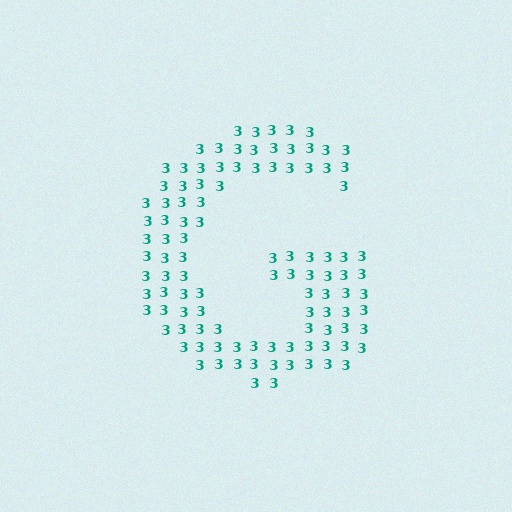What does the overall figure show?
The overall figure shows the letter G.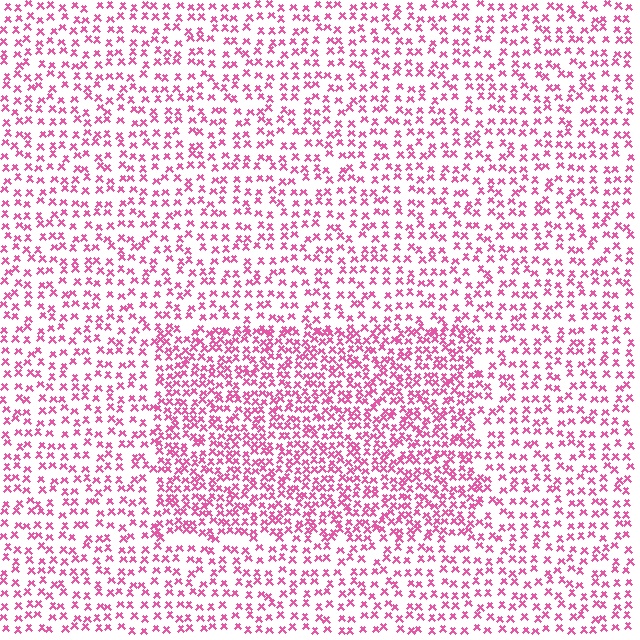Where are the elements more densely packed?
The elements are more densely packed inside the rectangle boundary.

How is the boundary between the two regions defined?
The boundary is defined by a change in element density (approximately 1.8x ratio). All elements are the same color, size, and shape.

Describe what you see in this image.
The image contains small pink elements arranged at two different densities. A rectangle-shaped region is visible where the elements are more densely packed than the surrounding area.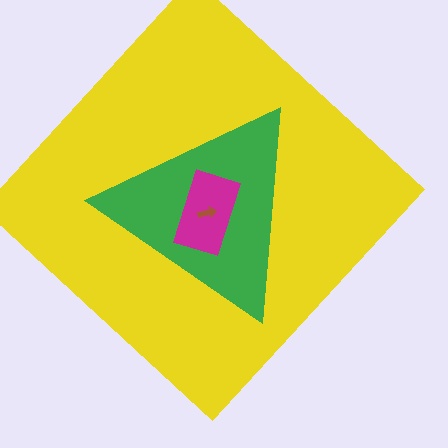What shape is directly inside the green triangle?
The magenta rectangle.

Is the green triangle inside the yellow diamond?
Yes.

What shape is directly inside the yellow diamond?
The green triangle.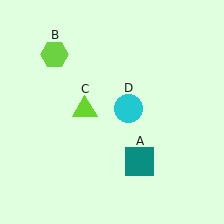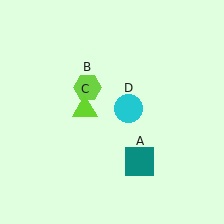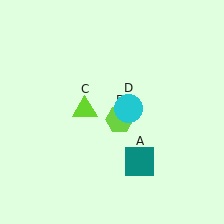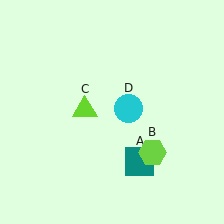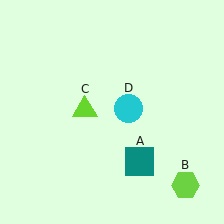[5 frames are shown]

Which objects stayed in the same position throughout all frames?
Teal square (object A) and lime triangle (object C) and cyan circle (object D) remained stationary.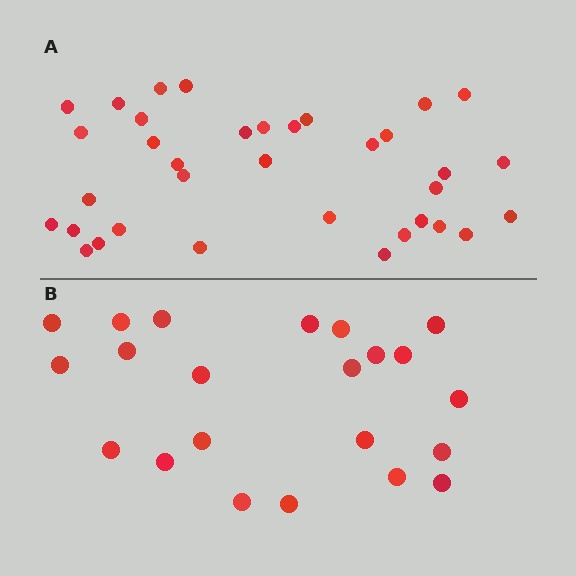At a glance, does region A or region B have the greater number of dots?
Region A (the top region) has more dots.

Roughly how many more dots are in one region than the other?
Region A has approximately 15 more dots than region B.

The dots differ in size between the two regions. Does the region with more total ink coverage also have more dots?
No. Region B has more total ink coverage because its dots are larger, but region A actually contains more individual dots. Total area can be misleading — the number of items is what matters here.